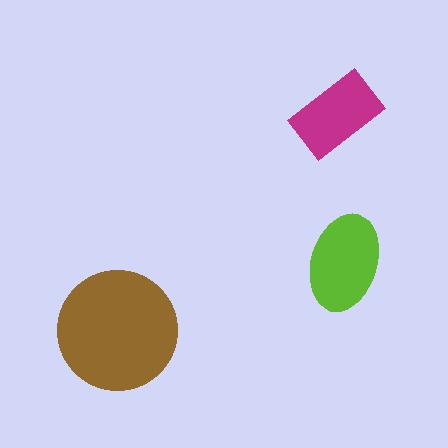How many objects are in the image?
There are 3 objects in the image.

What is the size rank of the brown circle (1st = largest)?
1st.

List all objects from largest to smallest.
The brown circle, the lime ellipse, the magenta rectangle.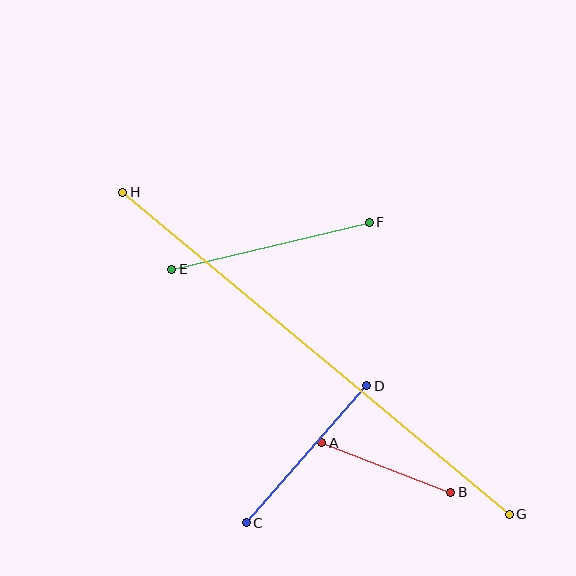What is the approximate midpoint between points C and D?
The midpoint is at approximately (306, 454) pixels.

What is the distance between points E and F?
The distance is approximately 203 pixels.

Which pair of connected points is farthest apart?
Points G and H are farthest apart.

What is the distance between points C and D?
The distance is approximately 182 pixels.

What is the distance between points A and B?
The distance is approximately 138 pixels.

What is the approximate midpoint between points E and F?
The midpoint is at approximately (270, 246) pixels.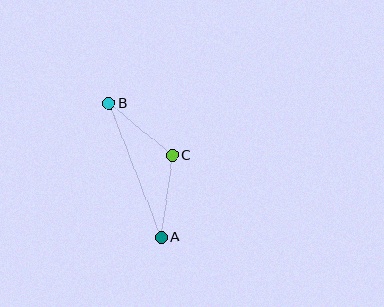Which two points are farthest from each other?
Points A and B are farthest from each other.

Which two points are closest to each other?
Points B and C are closest to each other.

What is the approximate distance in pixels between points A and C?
The distance between A and C is approximately 83 pixels.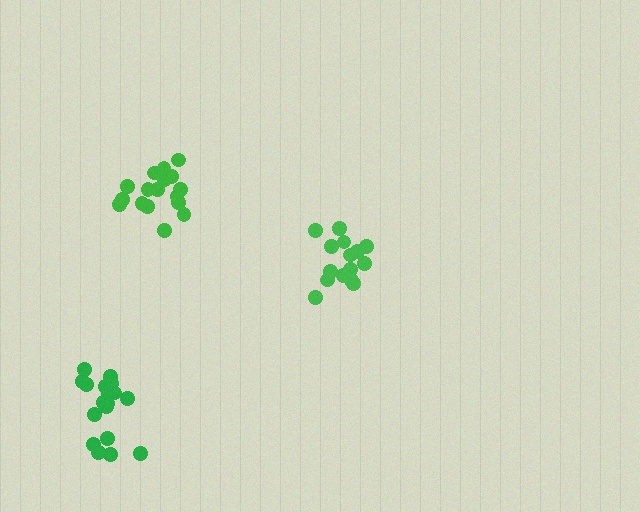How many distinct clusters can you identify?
There are 3 distinct clusters.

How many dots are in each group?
Group 1: 18 dots, Group 2: 15 dots, Group 3: 17 dots (50 total).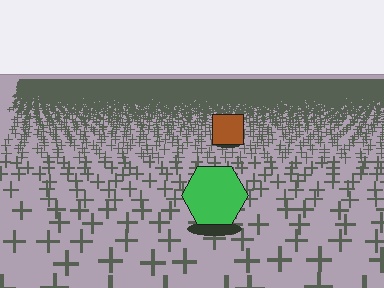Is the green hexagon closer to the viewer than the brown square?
Yes. The green hexagon is closer — you can tell from the texture gradient: the ground texture is coarser near it.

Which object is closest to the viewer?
The green hexagon is closest. The texture marks near it are larger and more spread out.